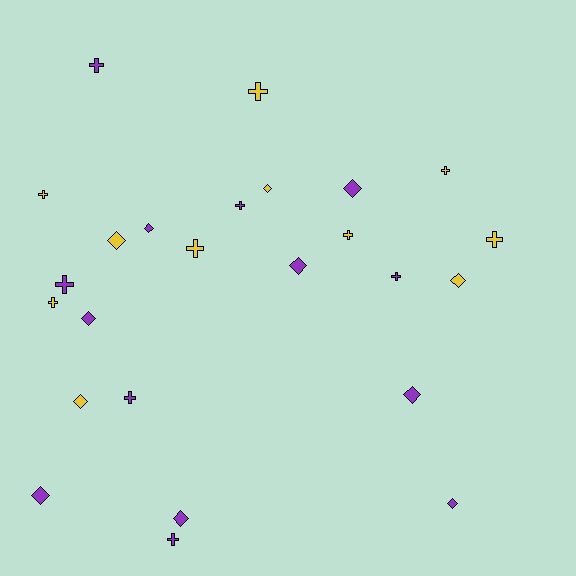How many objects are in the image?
There are 25 objects.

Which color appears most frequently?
Purple, with 14 objects.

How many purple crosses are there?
There are 6 purple crosses.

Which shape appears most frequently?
Cross, with 13 objects.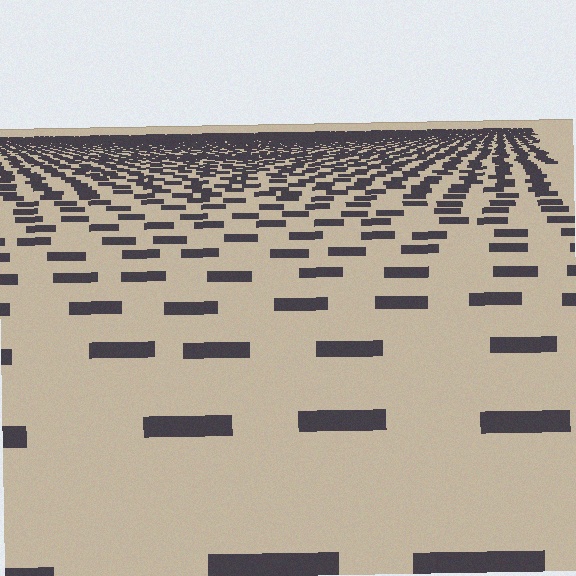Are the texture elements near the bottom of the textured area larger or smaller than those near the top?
Larger. Near the bottom, elements are closer to the viewer and appear at a bigger on-screen size.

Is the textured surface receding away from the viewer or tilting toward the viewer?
The surface is receding away from the viewer. Texture elements get smaller and denser toward the top.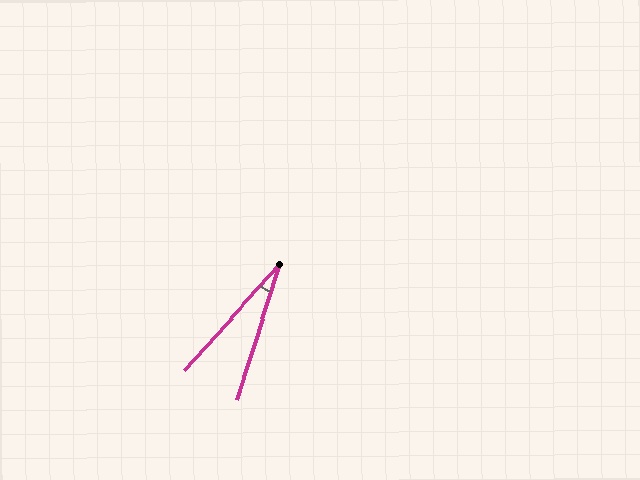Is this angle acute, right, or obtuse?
It is acute.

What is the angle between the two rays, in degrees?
Approximately 24 degrees.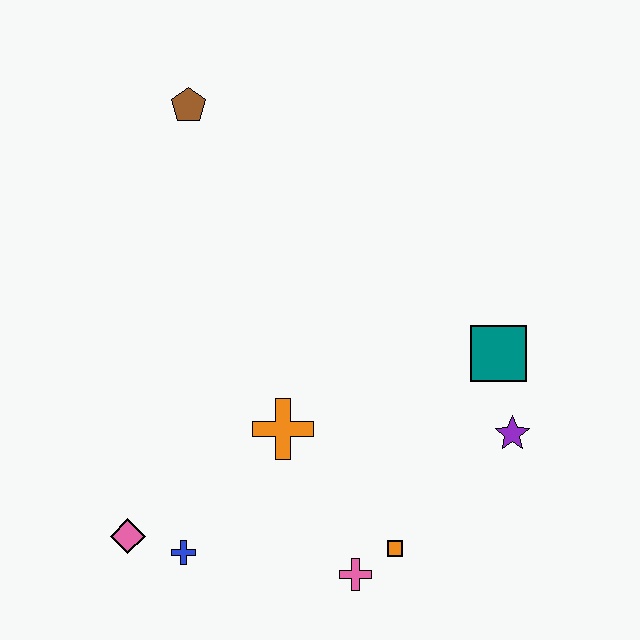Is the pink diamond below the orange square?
No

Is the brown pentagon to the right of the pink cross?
No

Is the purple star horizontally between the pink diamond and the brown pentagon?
No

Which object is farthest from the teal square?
The pink diamond is farthest from the teal square.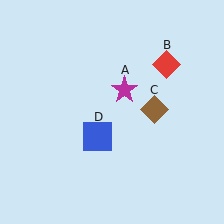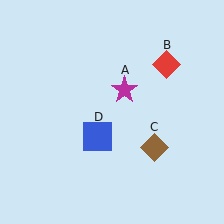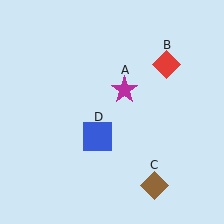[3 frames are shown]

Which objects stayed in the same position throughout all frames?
Magenta star (object A) and red diamond (object B) and blue square (object D) remained stationary.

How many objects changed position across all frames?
1 object changed position: brown diamond (object C).